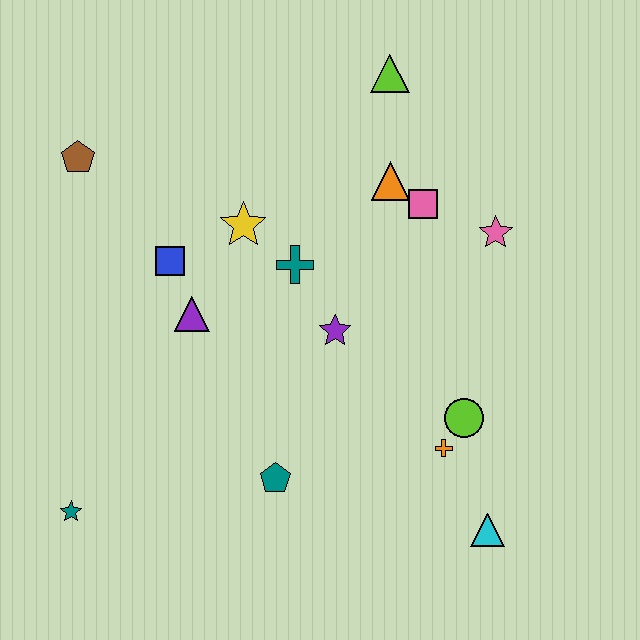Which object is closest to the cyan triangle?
The orange cross is closest to the cyan triangle.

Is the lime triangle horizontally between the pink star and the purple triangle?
Yes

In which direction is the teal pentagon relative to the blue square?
The teal pentagon is below the blue square.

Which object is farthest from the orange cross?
The brown pentagon is farthest from the orange cross.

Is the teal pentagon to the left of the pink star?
Yes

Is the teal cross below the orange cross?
No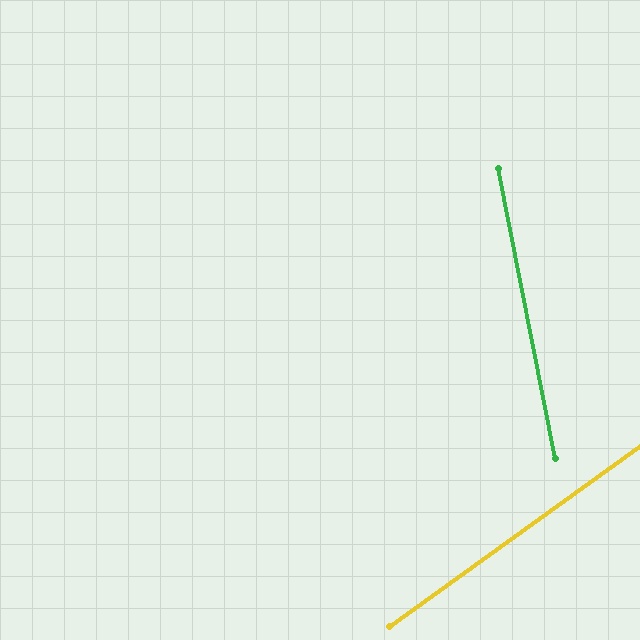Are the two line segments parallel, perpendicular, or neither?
Neither parallel nor perpendicular — they differ by about 65°.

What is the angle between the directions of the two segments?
Approximately 65 degrees.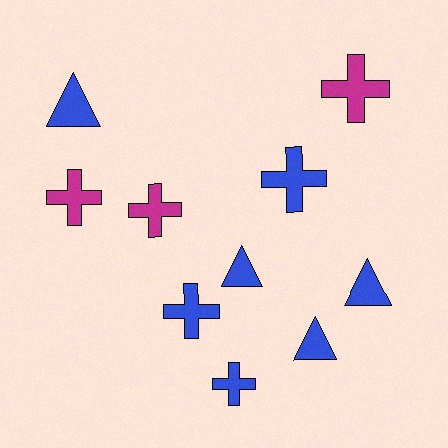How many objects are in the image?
There are 10 objects.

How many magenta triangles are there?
There are no magenta triangles.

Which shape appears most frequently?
Cross, with 6 objects.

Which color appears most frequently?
Blue, with 7 objects.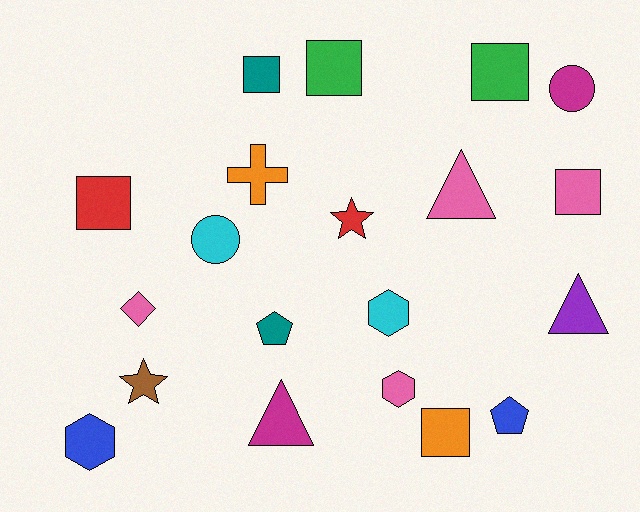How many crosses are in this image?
There is 1 cross.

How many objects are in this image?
There are 20 objects.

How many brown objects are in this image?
There is 1 brown object.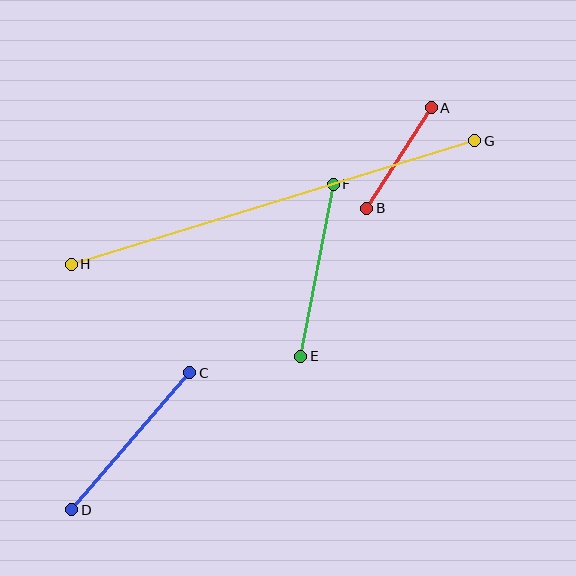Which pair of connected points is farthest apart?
Points G and H are farthest apart.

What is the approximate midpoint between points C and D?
The midpoint is at approximately (131, 441) pixels.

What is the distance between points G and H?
The distance is approximately 422 pixels.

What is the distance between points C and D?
The distance is approximately 181 pixels.